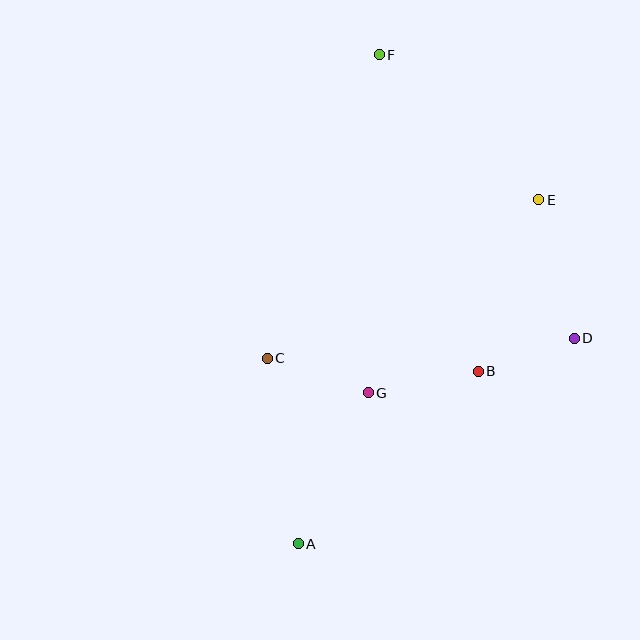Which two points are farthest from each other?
Points A and F are farthest from each other.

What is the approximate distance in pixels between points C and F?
The distance between C and F is approximately 323 pixels.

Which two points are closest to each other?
Points B and D are closest to each other.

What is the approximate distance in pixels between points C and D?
The distance between C and D is approximately 308 pixels.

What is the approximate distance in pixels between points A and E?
The distance between A and E is approximately 420 pixels.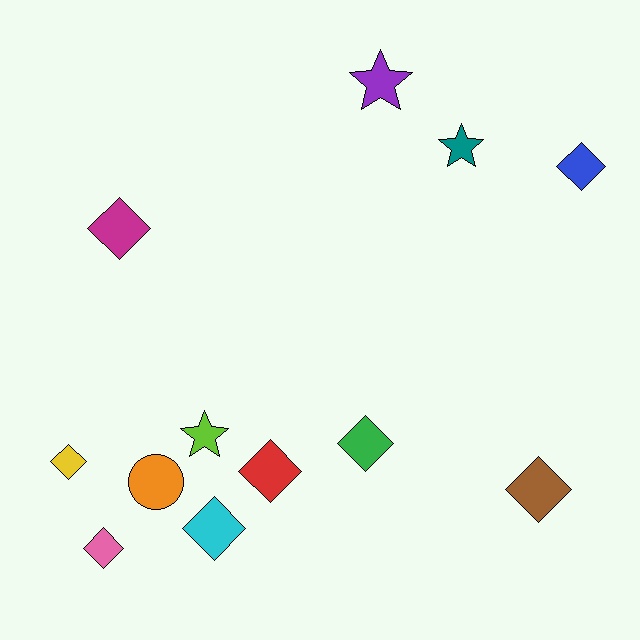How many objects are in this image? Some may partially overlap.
There are 12 objects.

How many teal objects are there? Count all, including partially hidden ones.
There is 1 teal object.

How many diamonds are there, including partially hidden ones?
There are 8 diamonds.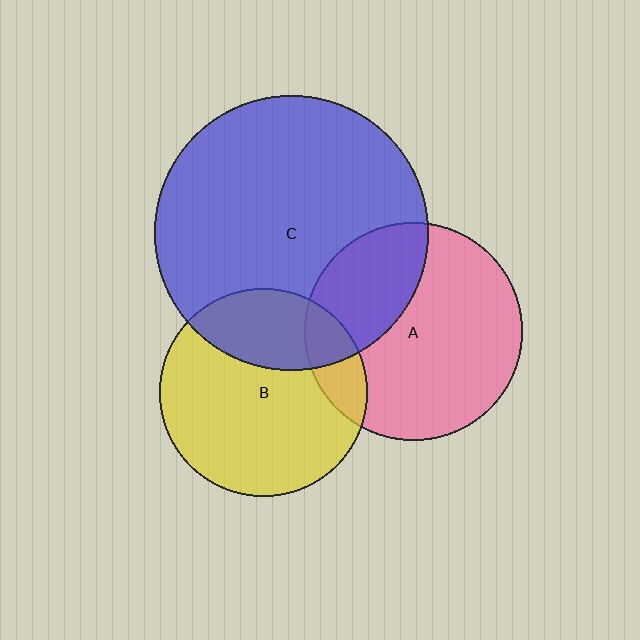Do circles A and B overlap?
Yes.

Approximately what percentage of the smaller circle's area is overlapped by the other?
Approximately 15%.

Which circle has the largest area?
Circle C (blue).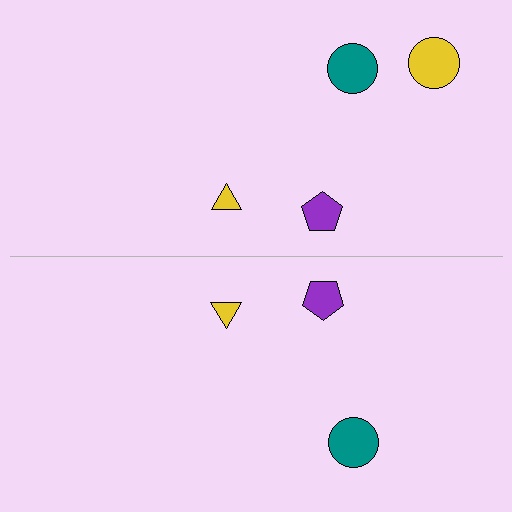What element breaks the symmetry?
A yellow circle is missing from the bottom side.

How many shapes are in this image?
There are 7 shapes in this image.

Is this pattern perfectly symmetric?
No, the pattern is not perfectly symmetric. A yellow circle is missing from the bottom side.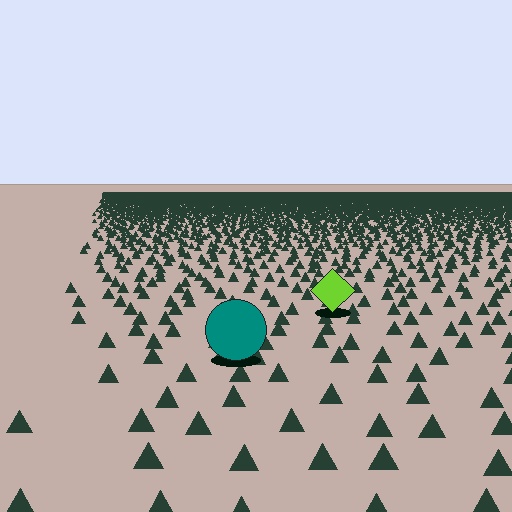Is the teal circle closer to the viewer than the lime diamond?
Yes. The teal circle is closer — you can tell from the texture gradient: the ground texture is coarser near it.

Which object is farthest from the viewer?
The lime diamond is farthest from the viewer. It appears smaller and the ground texture around it is denser.